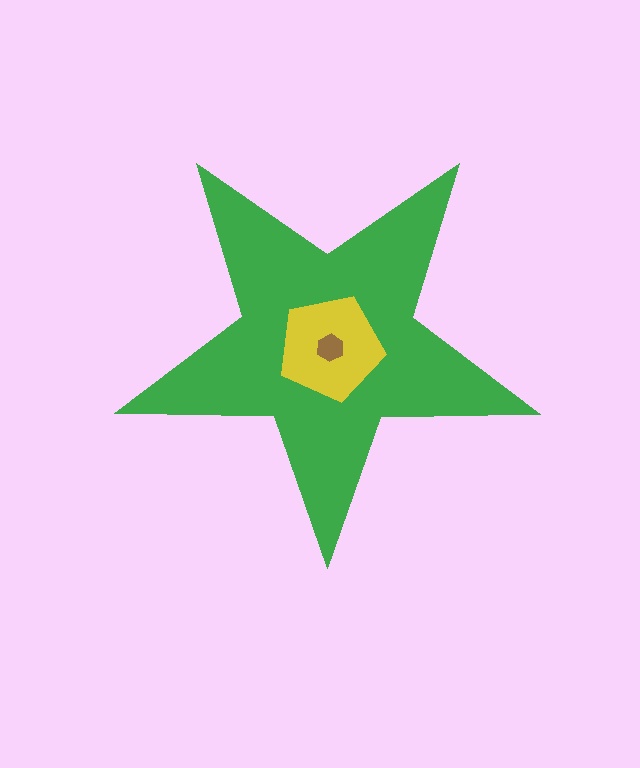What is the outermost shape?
The green star.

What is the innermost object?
The brown hexagon.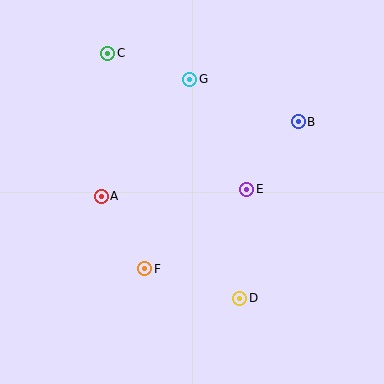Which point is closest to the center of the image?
Point E at (247, 189) is closest to the center.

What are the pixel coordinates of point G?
Point G is at (190, 79).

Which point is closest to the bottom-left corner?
Point F is closest to the bottom-left corner.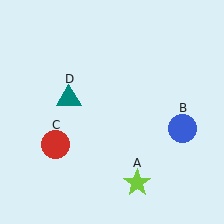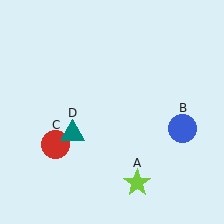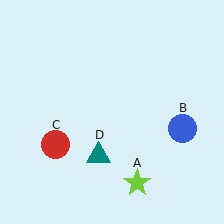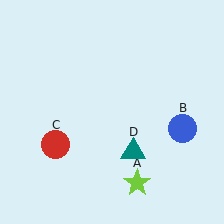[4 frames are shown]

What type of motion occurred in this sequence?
The teal triangle (object D) rotated counterclockwise around the center of the scene.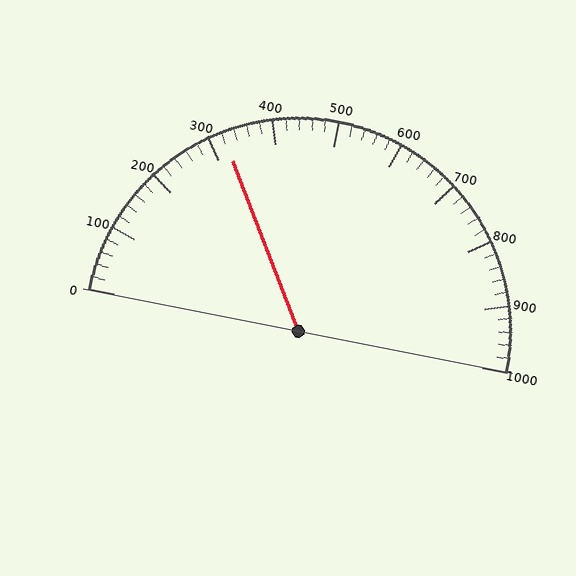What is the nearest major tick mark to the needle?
The nearest major tick mark is 300.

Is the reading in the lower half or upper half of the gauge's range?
The reading is in the lower half of the range (0 to 1000).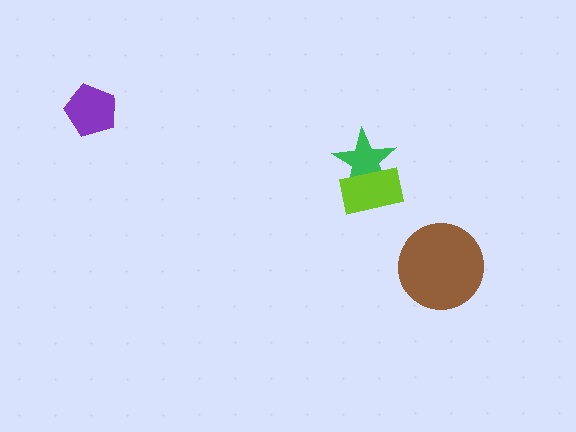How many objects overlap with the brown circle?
0 objects overlap with the brown circle.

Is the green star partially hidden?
Yes, it is partially covered by another shape.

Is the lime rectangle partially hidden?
No, no other shape covers it.